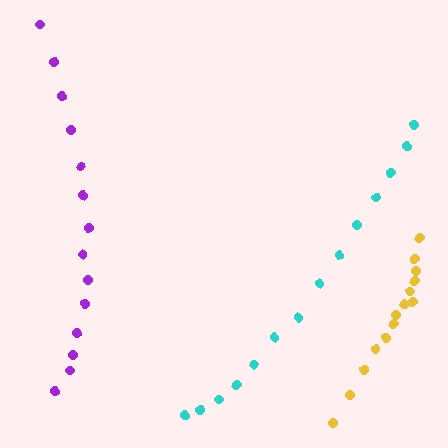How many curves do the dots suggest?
There are 3 distinct paths.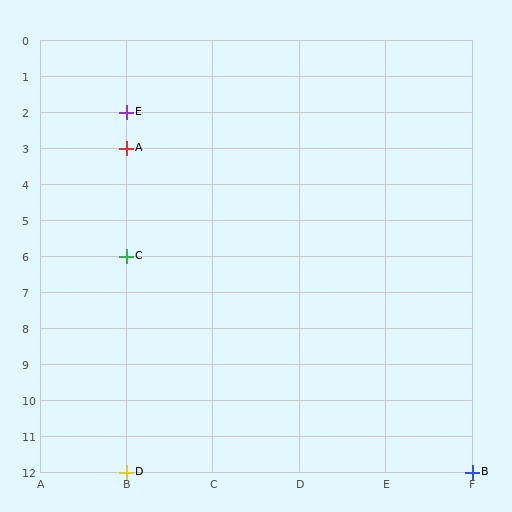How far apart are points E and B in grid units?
Points E and B are 4 columns and 10 rows apart (about 10.8 grid units diagonally).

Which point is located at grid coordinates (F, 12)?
Point B is at (F, 12).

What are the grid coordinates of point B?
Point B is at grid coordinates (F, 12).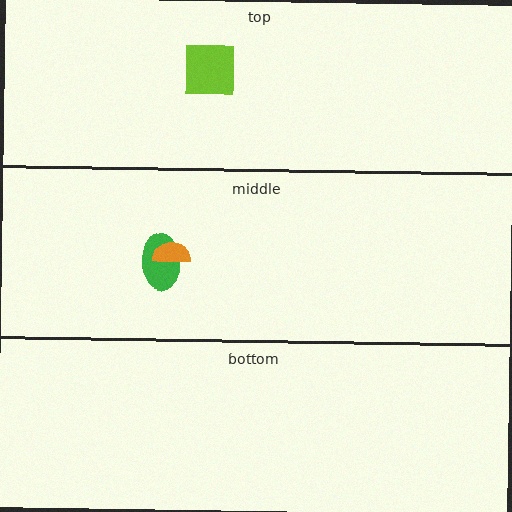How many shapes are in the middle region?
2.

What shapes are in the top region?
The lime square.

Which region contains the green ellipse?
The middle region.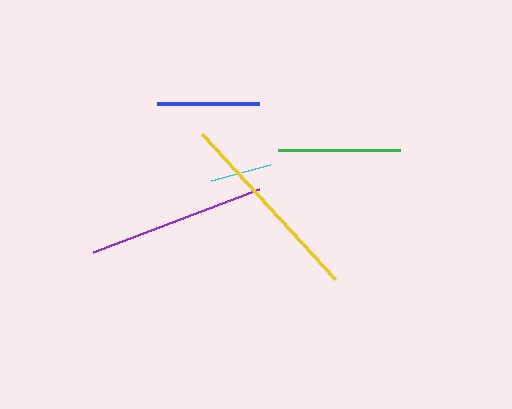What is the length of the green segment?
The green segment is approximately 122 pixels long.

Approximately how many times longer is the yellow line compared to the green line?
The yellow line is approximately 1.6 times the length of the green line.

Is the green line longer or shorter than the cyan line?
The green line is longer than the cyan line.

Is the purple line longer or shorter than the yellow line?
The yellow line is longer than the purple line.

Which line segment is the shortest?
The cyan line is the shortest at approximately 61 pixels.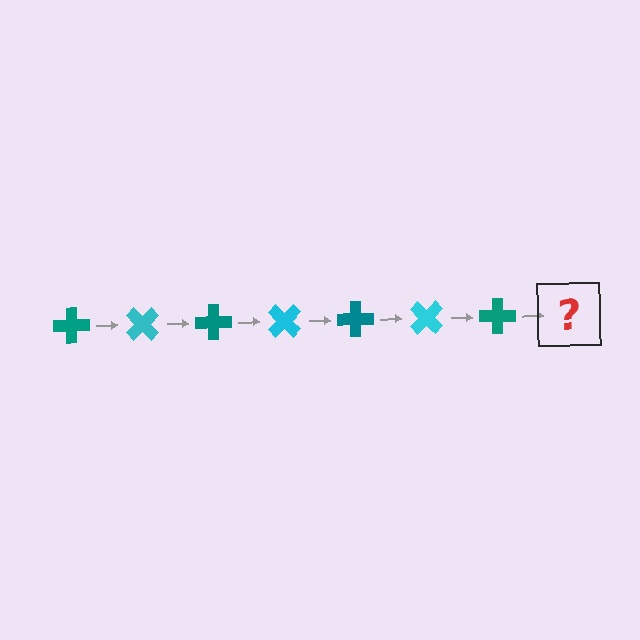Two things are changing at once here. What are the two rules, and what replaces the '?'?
The two rules are that it rotates 45 degrees each step and the color cycles through teal and cyan. The '?' should be a cyan cross, rotated 315 degrees from the start.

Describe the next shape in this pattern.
It should be a cyan cross, rotated 315 degrees from the start.